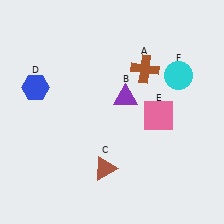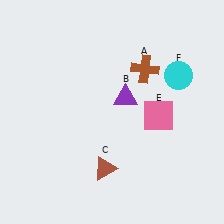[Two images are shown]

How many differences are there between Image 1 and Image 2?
There is 1 difference between the two images.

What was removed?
The blue hexagon (D) was removed in Image 2.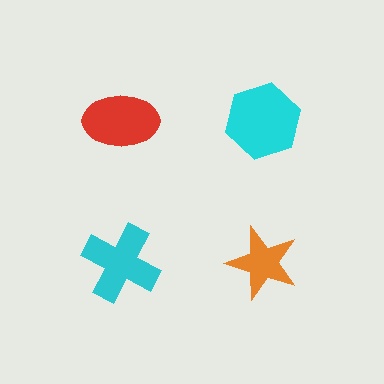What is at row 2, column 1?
A cyan cross.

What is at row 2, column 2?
An orange star.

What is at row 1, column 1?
A red ellipse.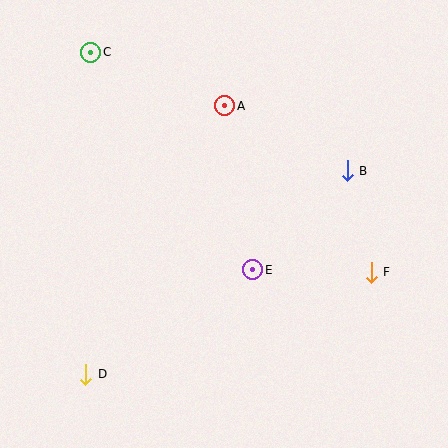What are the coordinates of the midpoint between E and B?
The midpoint between E and B is at (300, 220).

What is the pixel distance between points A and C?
The distance between A and C is 144 pixels.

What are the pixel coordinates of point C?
Point C is at (91, 52).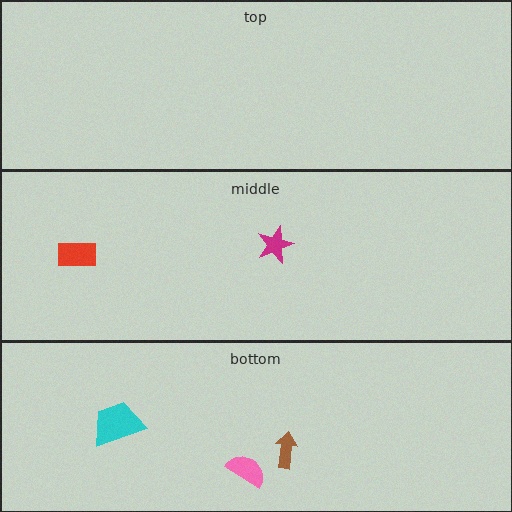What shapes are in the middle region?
The red rectangle, the magenta star.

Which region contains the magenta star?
The middle region.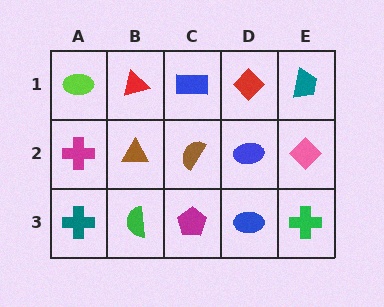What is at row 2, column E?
A pink diamond.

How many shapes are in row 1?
5 shapes.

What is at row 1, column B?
A red triangle.